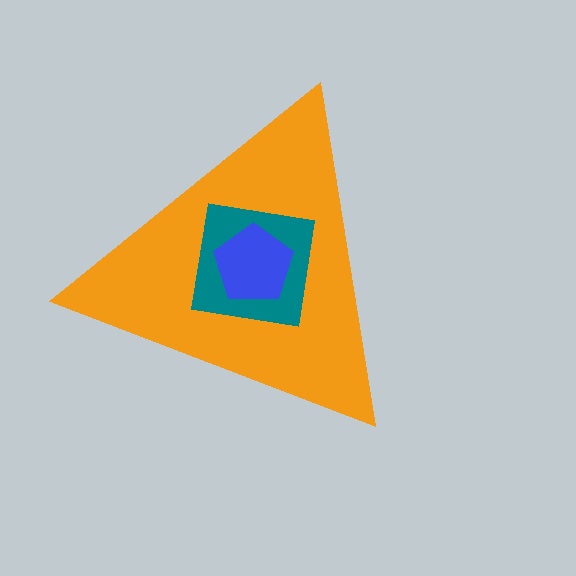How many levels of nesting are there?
3.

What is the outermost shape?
The orange triangle.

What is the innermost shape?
The blue pentagon.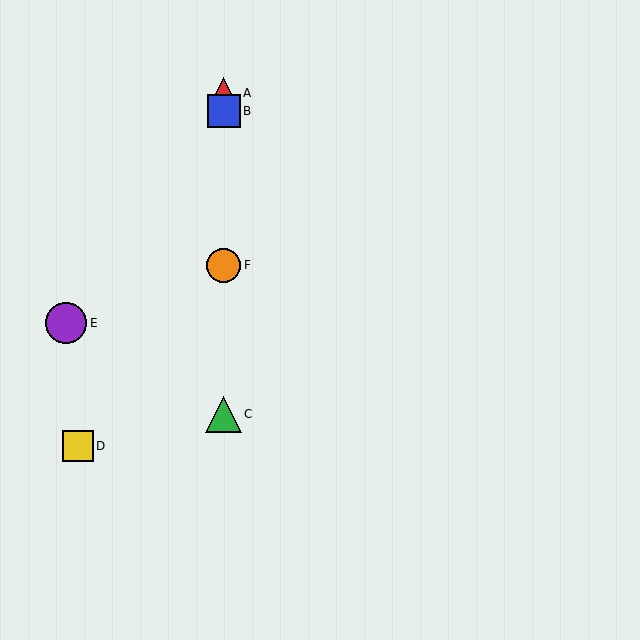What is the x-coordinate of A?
Object A is at x≈224.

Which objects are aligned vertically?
Objects A, B, C, F are aligned vertically.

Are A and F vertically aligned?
Yes, both are at x≈224.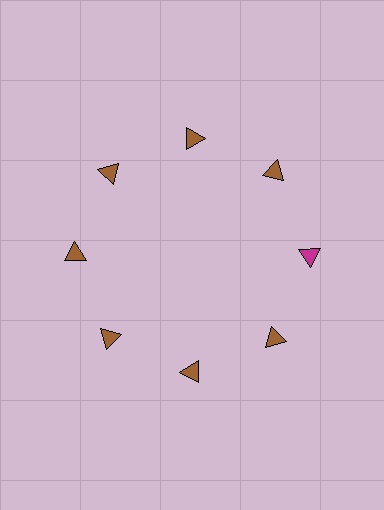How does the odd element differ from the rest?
It has a different color: magenta instead of brown.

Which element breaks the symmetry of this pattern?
The magenta triangle at roughly the 3 o'clock position breaks the symmetry. All other shapes are brown triangles.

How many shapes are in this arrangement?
There are 8 shapes arranged in a ring pattern.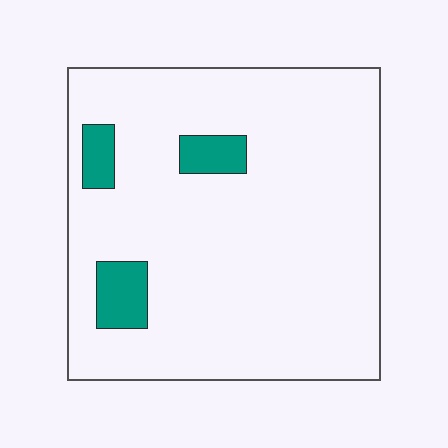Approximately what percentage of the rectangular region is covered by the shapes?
Approximately 10%.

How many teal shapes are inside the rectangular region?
3.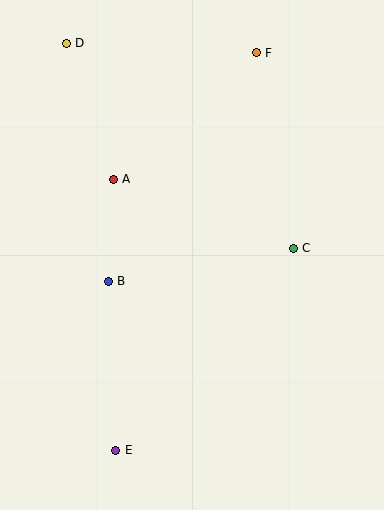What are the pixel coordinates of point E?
Point E is at (116, 450).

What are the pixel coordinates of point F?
Point F is at (256, 53).